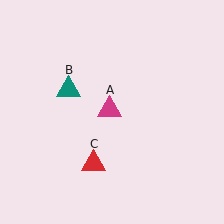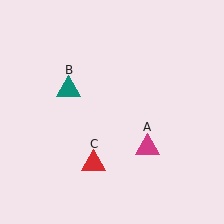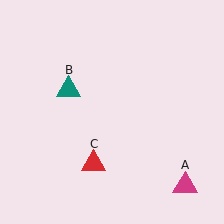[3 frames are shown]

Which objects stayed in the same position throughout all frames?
Teal triangle (object B) and red triangle (object C) remained stationary.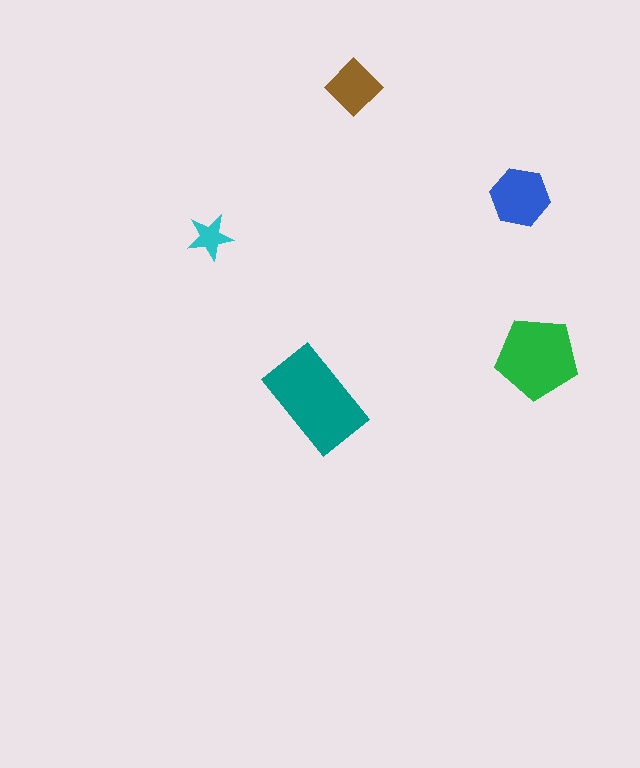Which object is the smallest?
The cyan star.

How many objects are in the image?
There are 5 objects in the image.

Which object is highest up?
The brown diamond is topmost.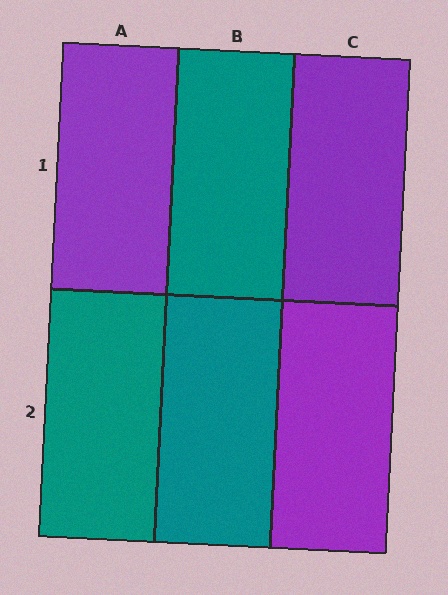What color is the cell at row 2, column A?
Teal.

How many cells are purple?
3 cells are purple.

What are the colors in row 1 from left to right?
Purple, teal, purple.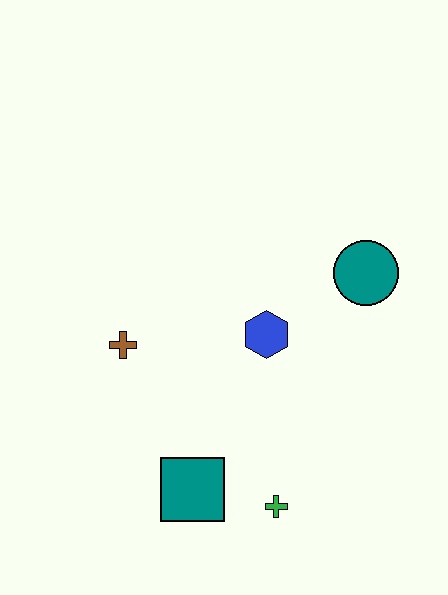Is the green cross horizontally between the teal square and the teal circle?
Yes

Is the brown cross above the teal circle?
No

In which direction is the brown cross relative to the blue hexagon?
The brown cross is to the left of the blue hexagon.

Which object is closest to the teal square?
The green cross is closest to the teal square.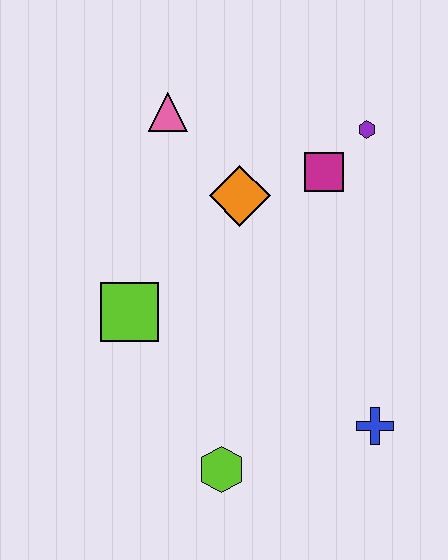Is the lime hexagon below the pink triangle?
Yes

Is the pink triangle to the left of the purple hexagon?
Yes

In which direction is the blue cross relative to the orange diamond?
The blue cross is below the orange diamond.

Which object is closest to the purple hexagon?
The magenta square is closest to the purple hexagon.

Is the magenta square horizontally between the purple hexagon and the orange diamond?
Yes